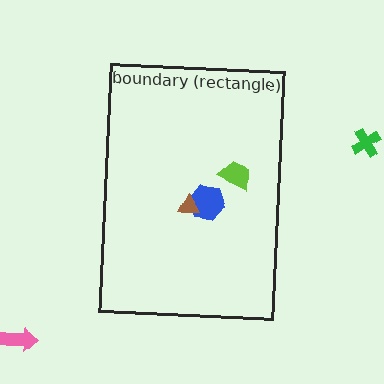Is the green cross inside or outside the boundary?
Outside.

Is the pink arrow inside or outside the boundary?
Outside.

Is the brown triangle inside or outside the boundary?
Inside.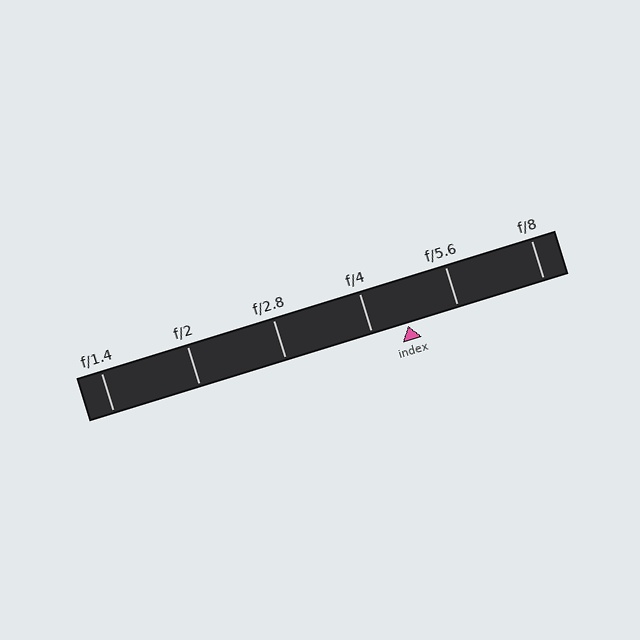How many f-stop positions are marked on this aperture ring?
There are 6 f-stop positions marked.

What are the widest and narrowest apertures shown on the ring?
The widest aperture shown is f/1.4 and the narrowest is f/8.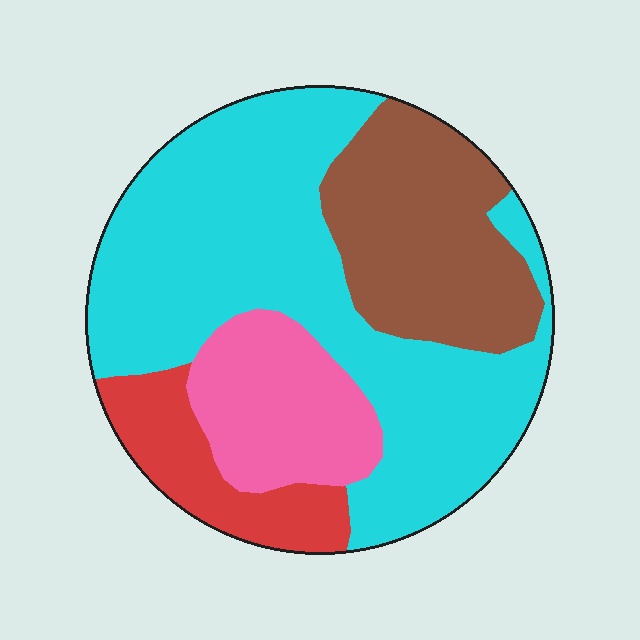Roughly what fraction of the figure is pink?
Pink covers roughly 15% of the figure.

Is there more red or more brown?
Brown.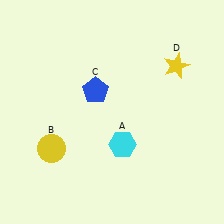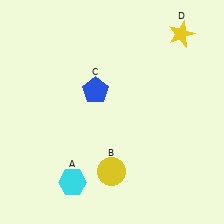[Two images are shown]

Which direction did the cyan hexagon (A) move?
The cyan hexagon (A) moved left.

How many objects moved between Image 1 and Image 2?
3 objects moved between the two images.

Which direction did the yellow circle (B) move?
The yellow circle (B) moved right.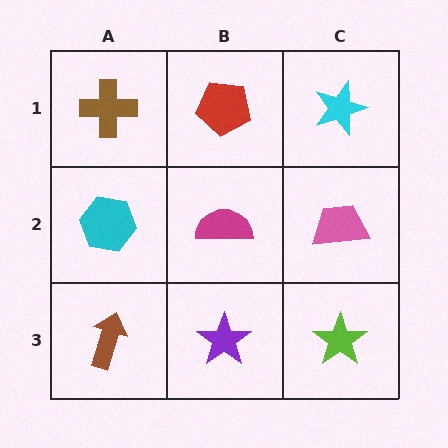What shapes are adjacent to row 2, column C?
A cyan star (row 1, column C), a lime star (row 3, column C), a magenta semicircle (row 2, column B).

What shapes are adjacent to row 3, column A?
A cyan hexagon (row 2, column A), a purple star (row 3, column B).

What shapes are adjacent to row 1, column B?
A magenta semicircle (row 2, column B), a brown cross (row 1, column A), a cyan star (row 1, column C).